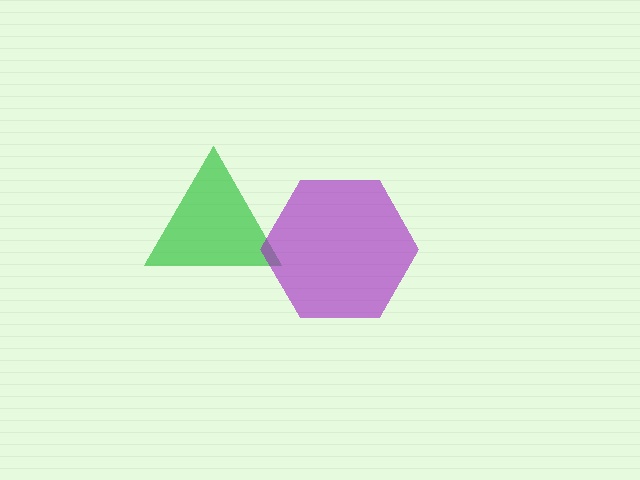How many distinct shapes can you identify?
There are 2 distinct shapes: a green triangle, a purple hexagon.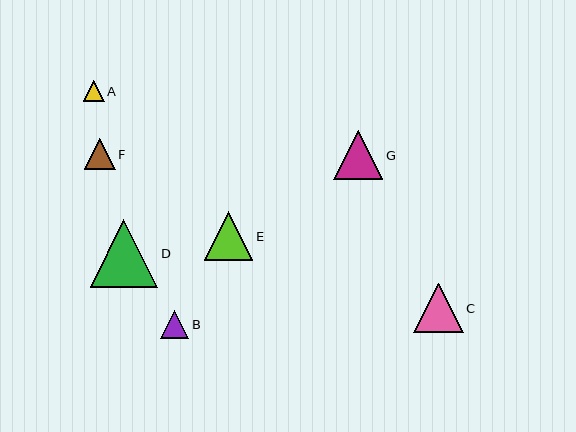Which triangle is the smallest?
Triangle A is the smallest with a size of approximately 21 pixels.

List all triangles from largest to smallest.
From largest to smallest: D, C, G, E, F, B, A.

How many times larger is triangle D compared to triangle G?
Triangle D is approximately 1.4 times the size of triangle G.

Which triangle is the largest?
Triangle D is the largest with a size of approximately 67 pixels.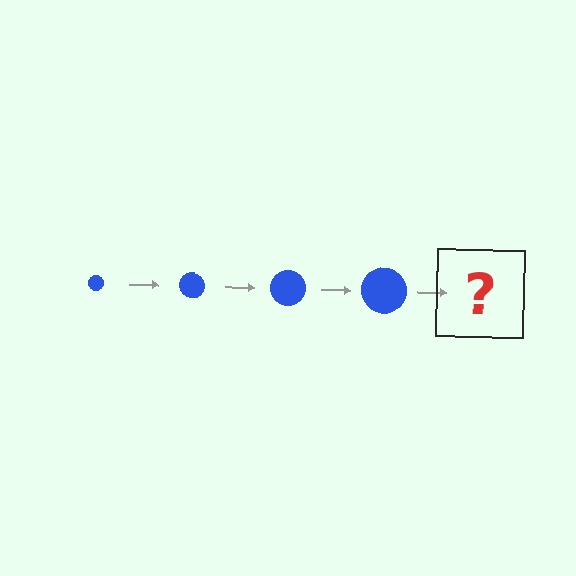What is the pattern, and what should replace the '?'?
The pattern is that the circle gets progressively larger each step. The '?' should be a blue circle, larger than the previous one.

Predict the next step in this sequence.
The next step is a blue circle, larger than the previous one.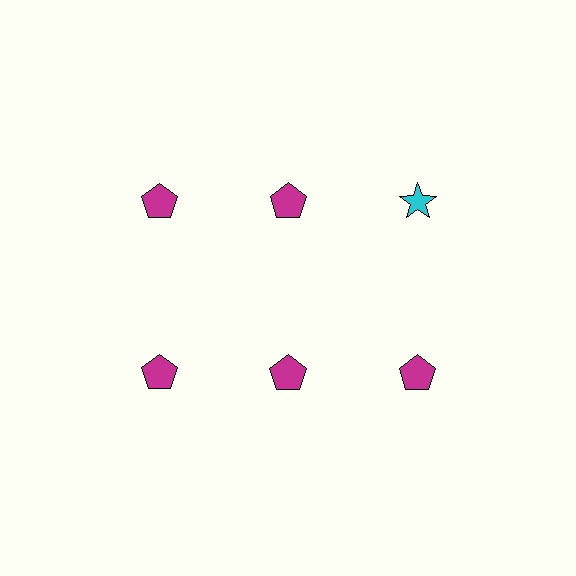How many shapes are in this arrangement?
There are 6 shapes arranged in a grid pattern.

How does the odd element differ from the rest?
It differs in both color (cyan instead of magenta) and shape (star instead of pentagon).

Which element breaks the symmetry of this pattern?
The cyan star in the top row, center column breaks the symmetry. All other shapes are magenta pentagons.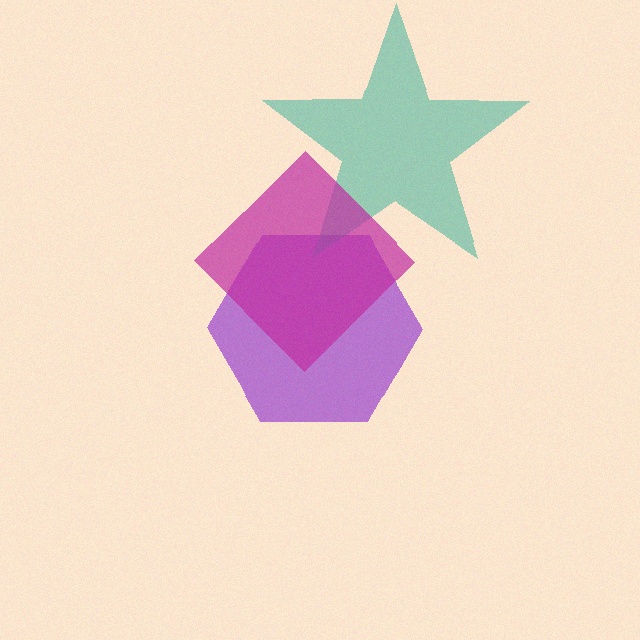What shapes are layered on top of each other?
The layered shapes are: a purple hexagon, a teal star, a magenta diamond.